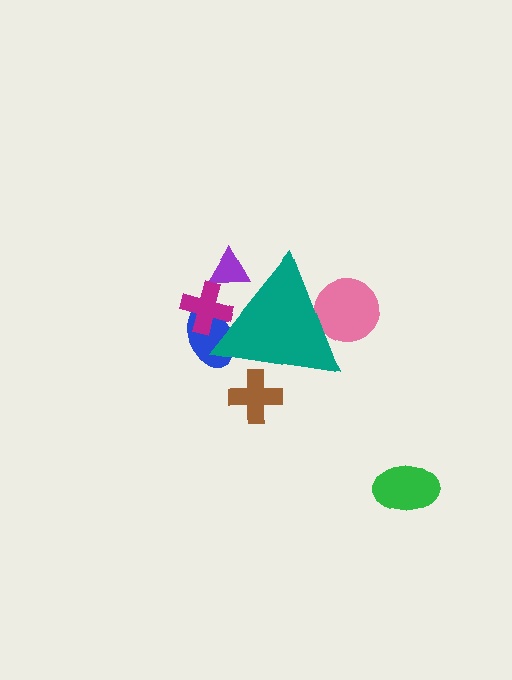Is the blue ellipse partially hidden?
Yes, the blue ellipse is partially hidden behind the teal triangle.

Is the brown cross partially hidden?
Yes, the brown cross is partially hidden behind the teal triangle.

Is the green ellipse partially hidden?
No, the green ellipse is fully visible.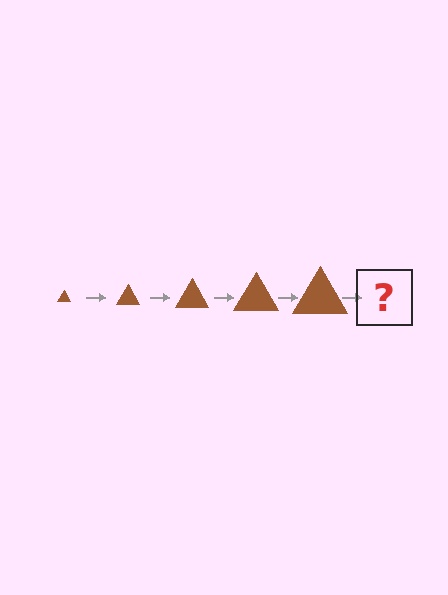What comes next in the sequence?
The next element should be a brown triangle, larger than the previous one.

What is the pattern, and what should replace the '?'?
The pattern is that the triangle gets progressively larger each step. The '?' should be a brown triangle, larger than the previous one.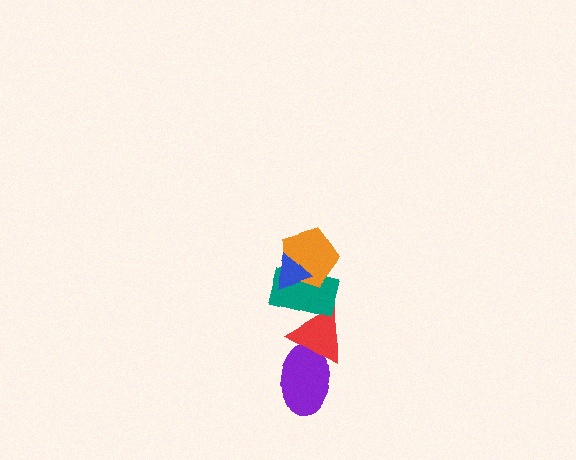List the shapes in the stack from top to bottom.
From top to bottom: the blue triangle, the orange pentagon, the teal rectangle, the red triangle, the purple ellipse.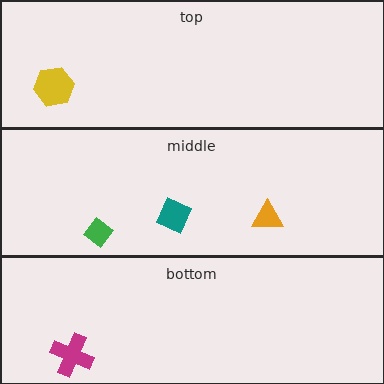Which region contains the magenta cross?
The bottom region.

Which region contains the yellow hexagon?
The top region.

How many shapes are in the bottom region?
1.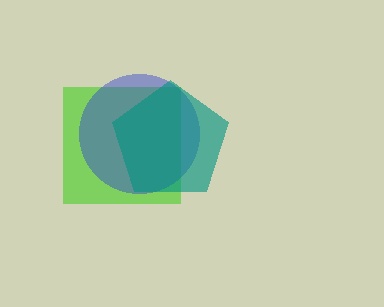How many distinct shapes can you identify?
There are 3 distinct shapes: a lime square, a blue circle, a teal pentagon.